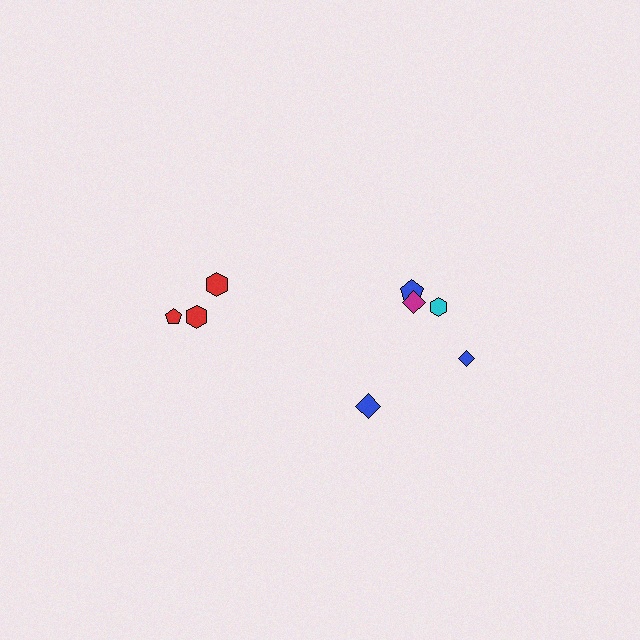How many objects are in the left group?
There are 3 objects.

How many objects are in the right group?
There are 5 objects.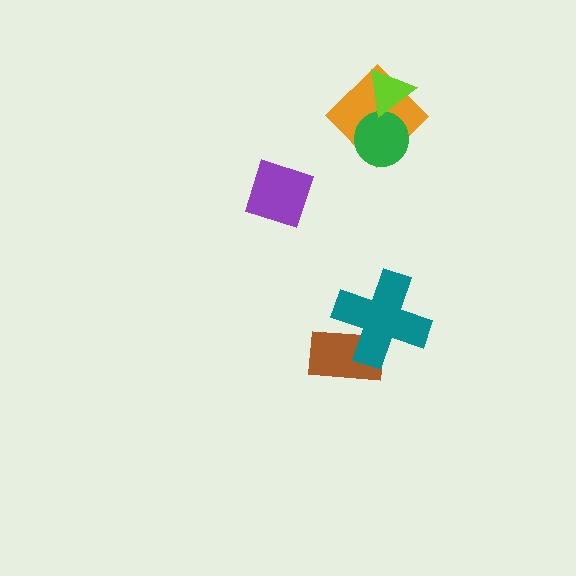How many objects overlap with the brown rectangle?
1 object overlaps with the brown rectangle.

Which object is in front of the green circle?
The lime triangle is in front of the green circle.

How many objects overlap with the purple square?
0 objects overlap with the purple square.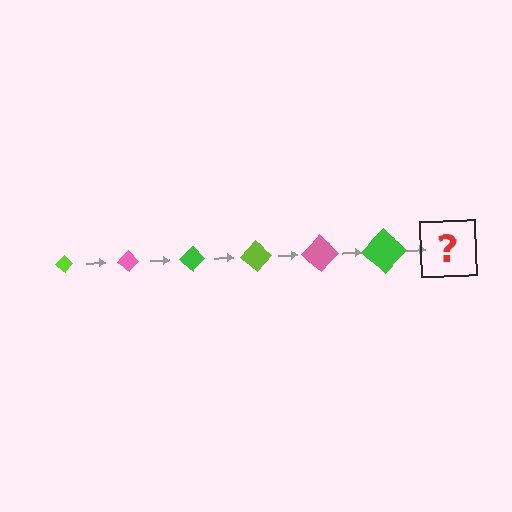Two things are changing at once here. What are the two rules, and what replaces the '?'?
The two rules are that the diamond grows larger each step and the color cycles through lime, pink, and green. The '?' should be a lime diamond, larger than the previous one.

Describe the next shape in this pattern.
It should be a lime diamond, larger than the previous one.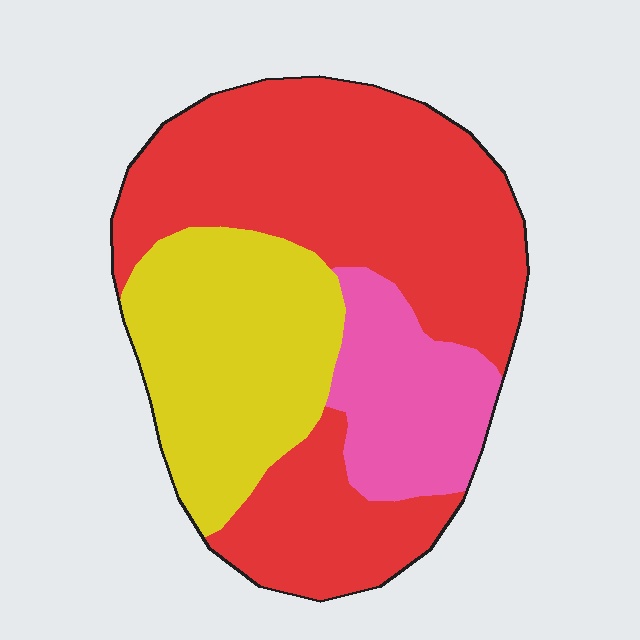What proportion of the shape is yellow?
Yellow takes up about one quarter (1/4) of the shape.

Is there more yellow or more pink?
Yellow.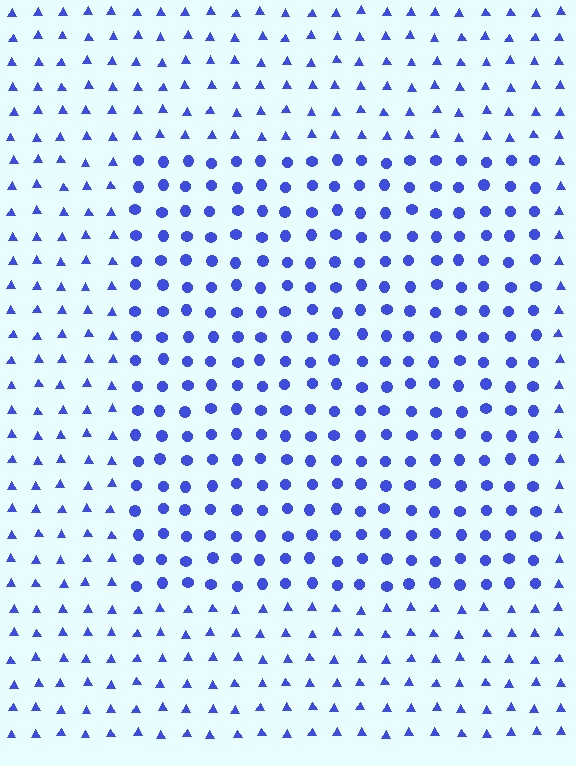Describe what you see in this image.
The image is filled with small blue elements arranged in a uniform grid. A rectangle-shaped region contains circles, while the surrounding area contains triangles. The boundary is defined purely by the change in element shape.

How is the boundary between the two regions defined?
The boundary is defined by a change in element shape: circles inside vs. triangles outside. All elements share the same color and spacing.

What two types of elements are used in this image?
The image uses circles inside the rectangle region and triangles outside it.